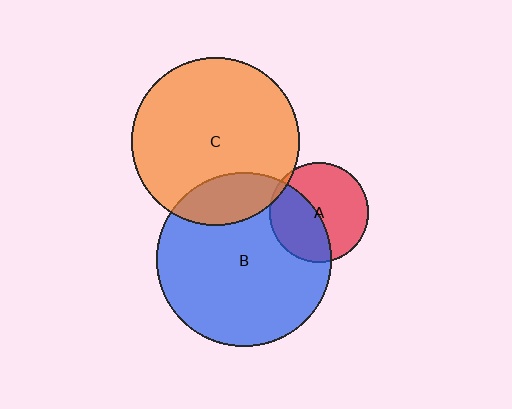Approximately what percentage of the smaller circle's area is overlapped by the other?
Approximately 40%.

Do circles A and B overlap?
Yes.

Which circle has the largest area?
Circle B (blue).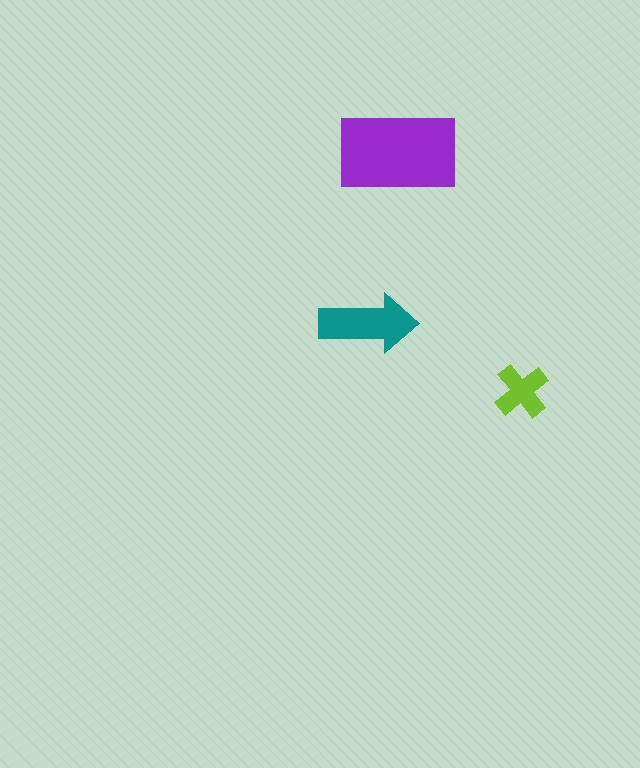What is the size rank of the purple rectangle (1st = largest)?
1st.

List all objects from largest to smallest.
The purple rectangle, the teal arrow, the lime cross.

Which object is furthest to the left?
The teal arrow is leftmost.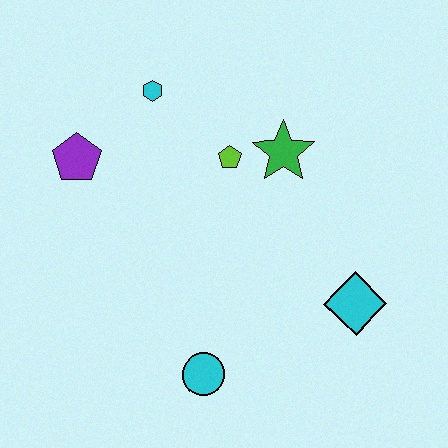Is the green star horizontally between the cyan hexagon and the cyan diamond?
Yes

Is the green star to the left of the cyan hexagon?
No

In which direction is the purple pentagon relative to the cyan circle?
The purple pentagon is above the cyan circle.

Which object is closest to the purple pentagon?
The cyan hexagon is closest to the purple pentagon.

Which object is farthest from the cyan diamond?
The purple pentagon is farthest from the cyan diamond.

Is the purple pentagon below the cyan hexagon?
Yes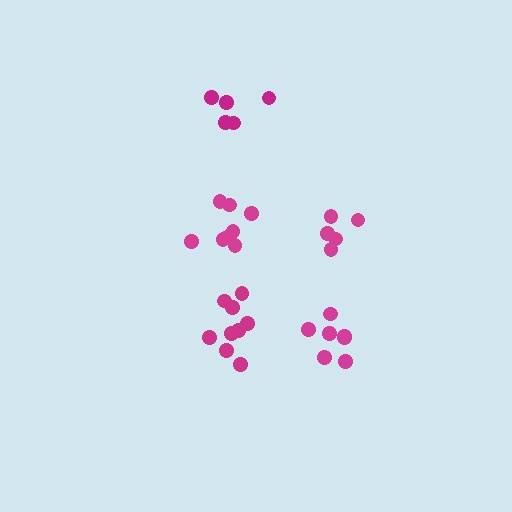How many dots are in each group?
Group 1: 5 dots, Group 2: 5 dots, Group 3: 9 dots, Group 4: 8 dots, Group 5: 7 dots (34 total).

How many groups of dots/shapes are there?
There are 5 groups.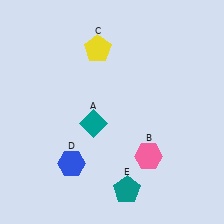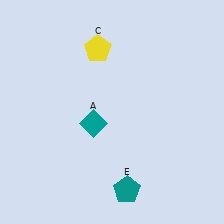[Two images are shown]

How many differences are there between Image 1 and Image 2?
There are 2 differences between the two images.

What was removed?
The pink hexagon (B), the blue hexagon (D) were removed in Image 2.